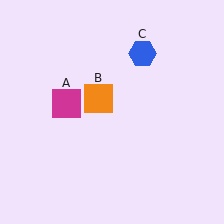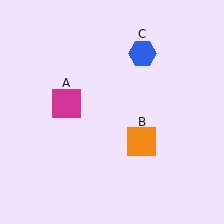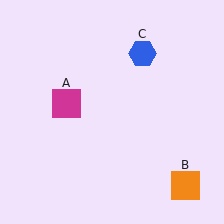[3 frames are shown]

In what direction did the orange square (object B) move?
The orange square (object B) moved down and to the right.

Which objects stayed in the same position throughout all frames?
Magenta square (object A) and blue hexagon (object C) remained stationary.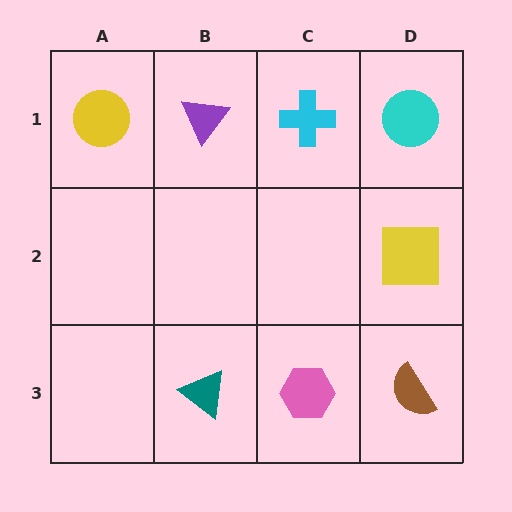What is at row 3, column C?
A pink hexagon.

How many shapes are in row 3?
3 shapes.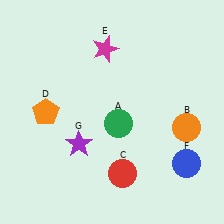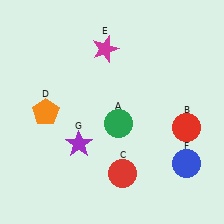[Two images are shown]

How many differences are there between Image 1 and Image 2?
There is 1 difference between the two images.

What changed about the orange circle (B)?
In Image 1, B is orange. In Image 2, it changed to red.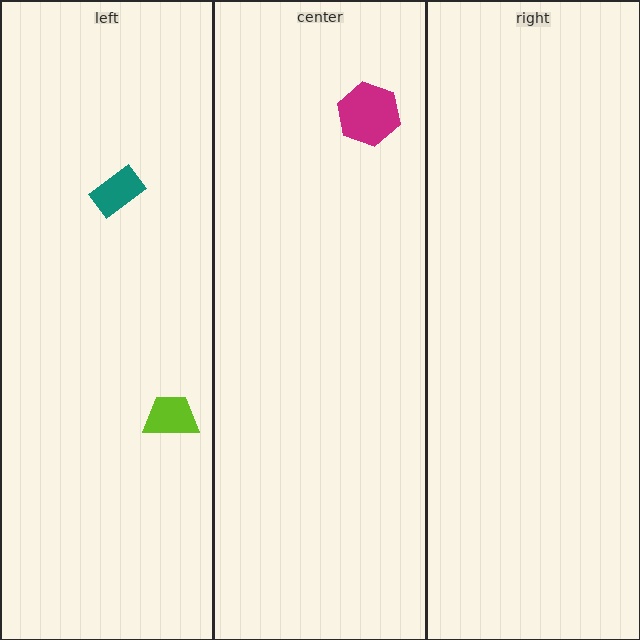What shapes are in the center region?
The magenta hexagon.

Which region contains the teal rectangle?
The left region.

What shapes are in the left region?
The lime trapezoid, the teal rectangle.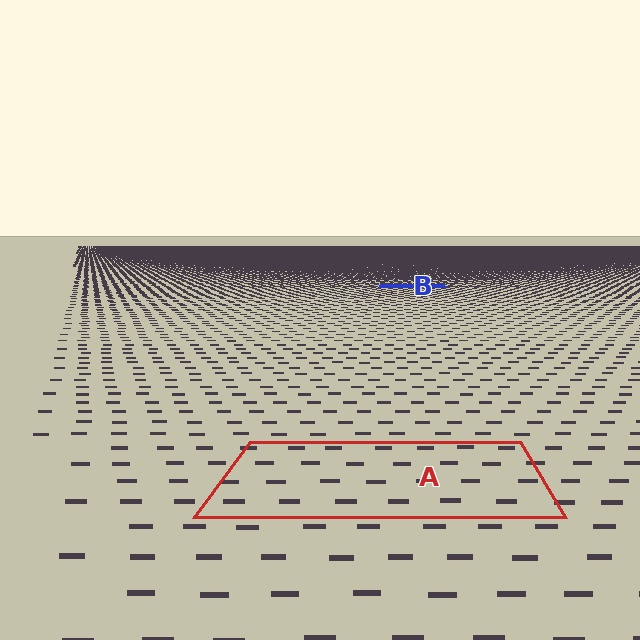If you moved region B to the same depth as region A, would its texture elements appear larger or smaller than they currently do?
They would appear larger. At a closer depth, the same texture elements are projected at a bigger on-screen size.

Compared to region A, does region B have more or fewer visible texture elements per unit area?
Region B has more texture elements per unit area — they are packed more densely because it is farther away.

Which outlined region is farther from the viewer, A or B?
Region B is farther from the viewer — the texture elements inside it appear smaller and more densely packed.